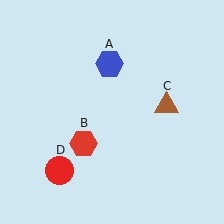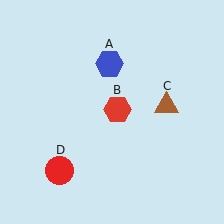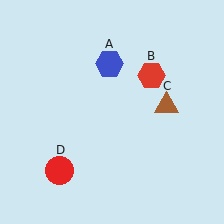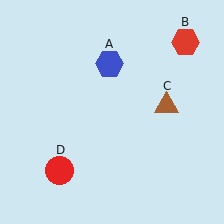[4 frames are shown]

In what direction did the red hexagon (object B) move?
The red hexagon (object B) moved up and to the right.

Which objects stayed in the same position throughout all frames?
Blue hexagon (object A) and brown triangle (object C) and red circle (object D) remained stationary.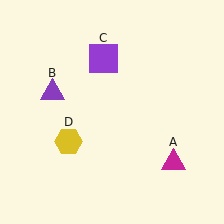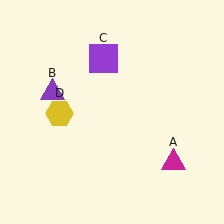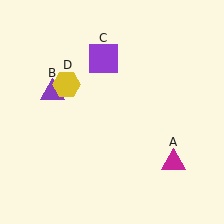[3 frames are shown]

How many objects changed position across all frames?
1 object changed position: yellow hexagon (object D).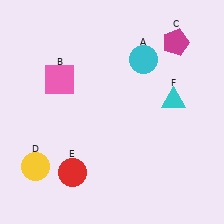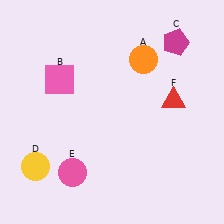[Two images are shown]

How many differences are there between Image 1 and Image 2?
There are 3 differences between the two images.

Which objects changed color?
A changed from cyan to orange. E changed from red to pink. F changed from cyan to red.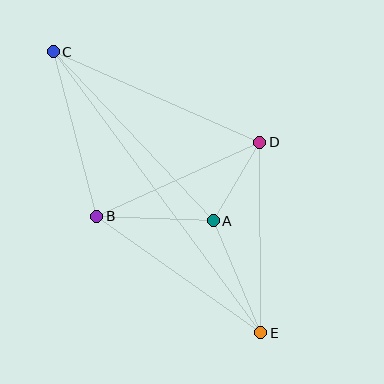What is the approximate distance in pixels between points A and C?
The distance between A and C is approximately 233 pixels.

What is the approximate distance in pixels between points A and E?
The distance between A and E is approximately 122 pixels.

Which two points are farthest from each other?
Points C and E are farthest from each other.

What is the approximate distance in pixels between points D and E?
The distance between D and E is approximately 190 pixels.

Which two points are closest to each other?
Points A and D are closest to each other.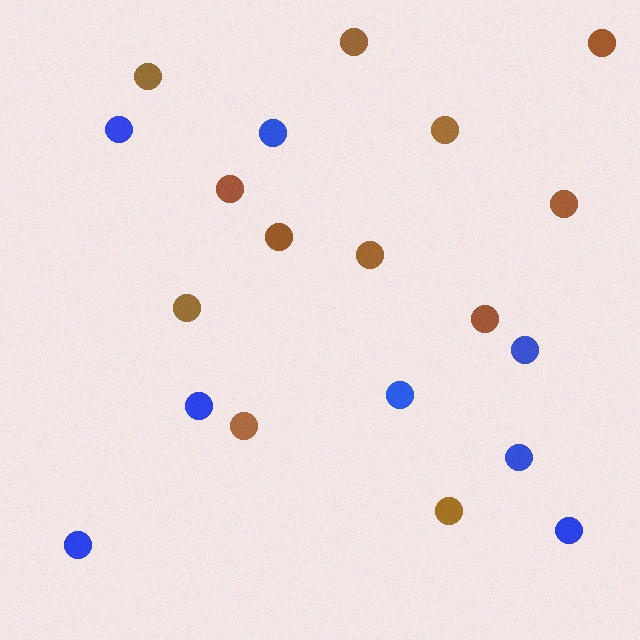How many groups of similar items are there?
There are 2 groups: one group of brown circles (12) and one group of blue circles (8).